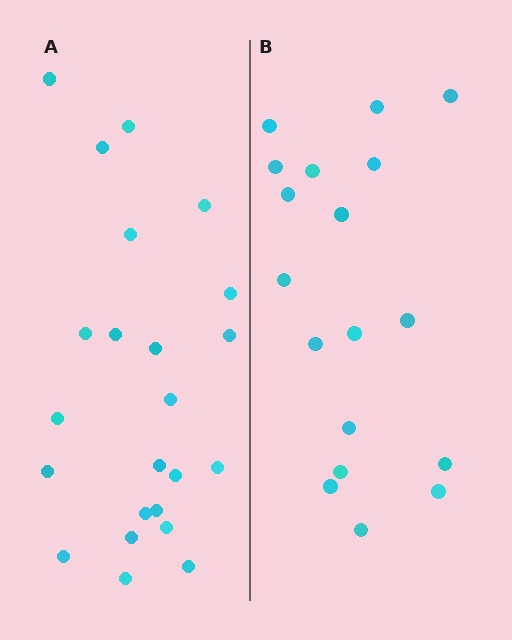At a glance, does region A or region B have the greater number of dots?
Region A (the left region) has more dots.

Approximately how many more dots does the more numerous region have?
Region A has about 5 more dots than region B.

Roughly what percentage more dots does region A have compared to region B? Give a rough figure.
About 30% more.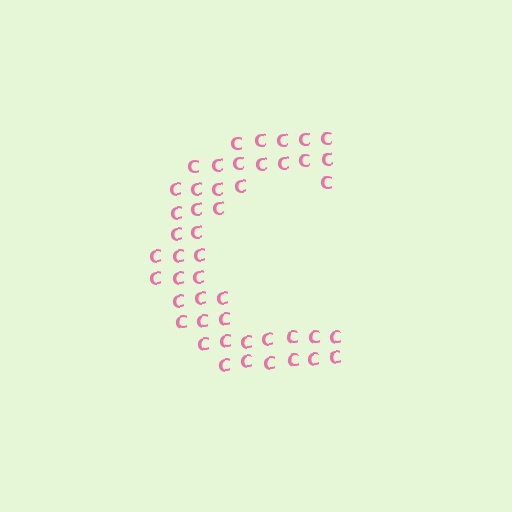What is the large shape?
The large shape is the letter C.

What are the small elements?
The small elements are letter C's.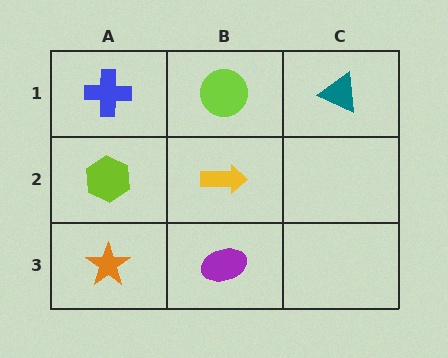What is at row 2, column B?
A yellow arrow.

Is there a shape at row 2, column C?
No, that cell is empty.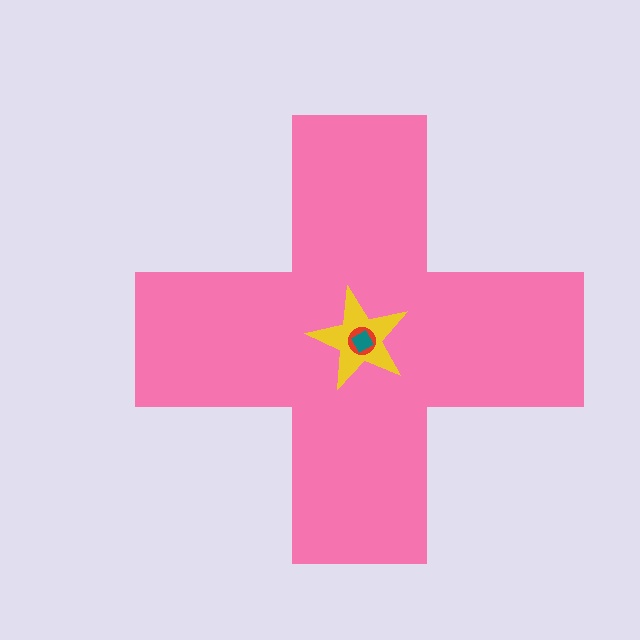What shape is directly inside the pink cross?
The yellow star.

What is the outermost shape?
The pink cross.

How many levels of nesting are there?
4.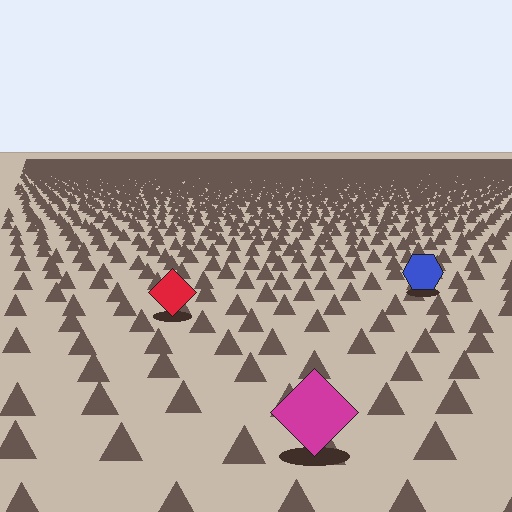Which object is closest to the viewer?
The magenta diamond is closest. The texture marks near it are larger and more spread out.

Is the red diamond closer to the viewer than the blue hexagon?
Yes. The red diamond is closer — you can tell from the texture gradient: the ground texture is coarser near it.